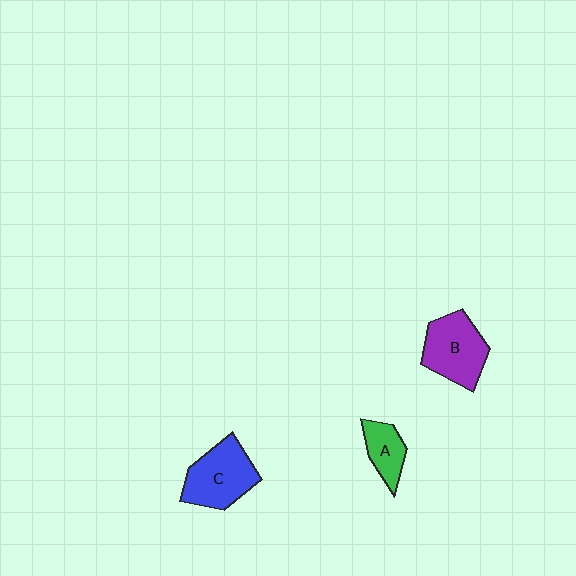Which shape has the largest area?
Shape C (blue).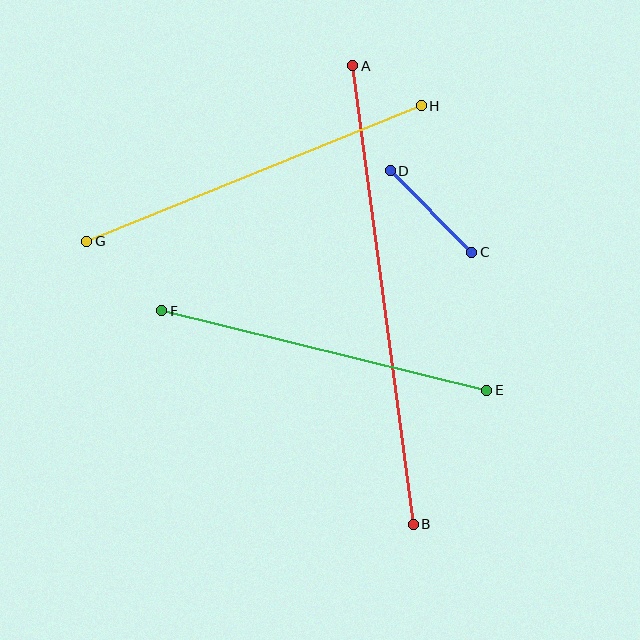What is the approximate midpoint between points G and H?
The midpoint is at approximately (254, 173) pixels.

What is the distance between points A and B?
The distance is approximately 463 pixels.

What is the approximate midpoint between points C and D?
The midpoint is at approximately (431, 212) pixels.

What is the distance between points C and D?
The distance is approximately 115 pixels.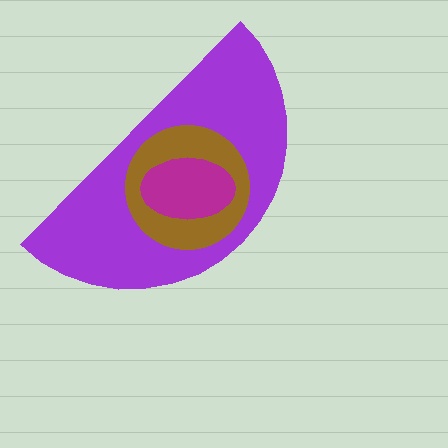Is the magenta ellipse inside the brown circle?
Yes.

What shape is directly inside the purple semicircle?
The brown circle.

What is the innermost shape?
The magenta ellipse.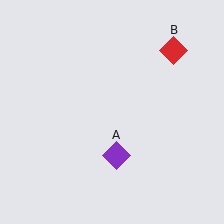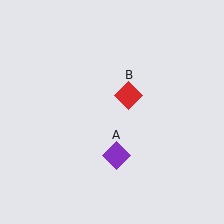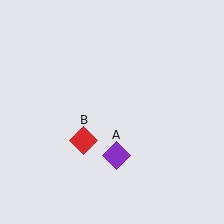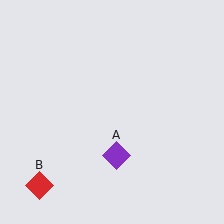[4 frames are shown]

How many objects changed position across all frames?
1 object changed position: red diamond (object B).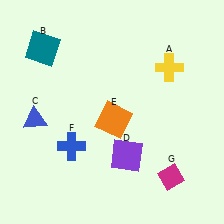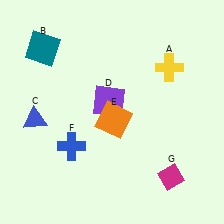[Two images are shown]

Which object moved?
The purple square (D) moved up.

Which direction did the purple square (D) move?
The purple square (D) moved up.